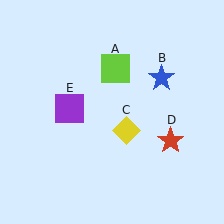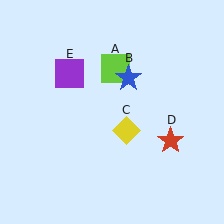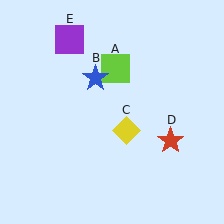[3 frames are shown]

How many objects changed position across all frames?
2 objects changed position: blue star (object B), purple square (object E).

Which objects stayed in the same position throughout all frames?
Lime square (object A) and yellow diamond (object C) and red star (object D) remained stationary.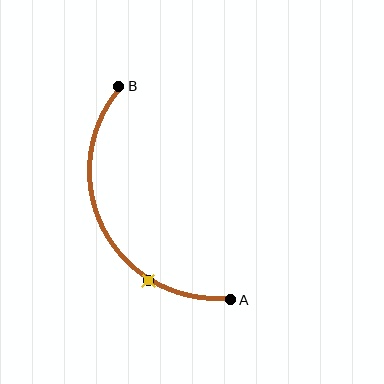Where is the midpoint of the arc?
The arc midpoint is the point on the curve farthest from the straight line joining A and B. It sits to the left of that line.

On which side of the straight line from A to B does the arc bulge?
The arc bulges to the left of the straight line connecting A and B.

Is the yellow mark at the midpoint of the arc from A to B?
No. The yellow mark lies on the arc but is closer to endpoint A. The arc midpoint would be at the point on the curve equidistant along the arc from both A and B.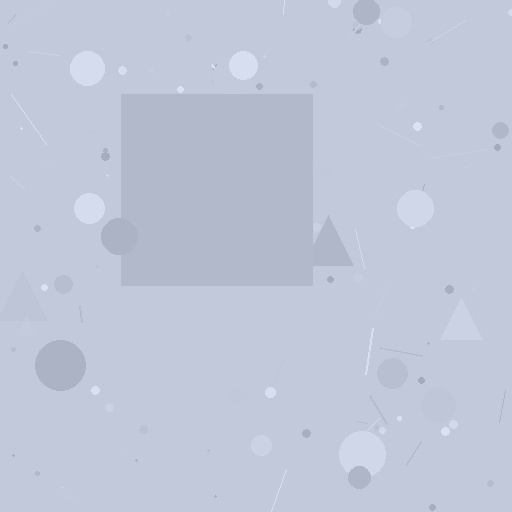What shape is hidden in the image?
A square is hidden in the image.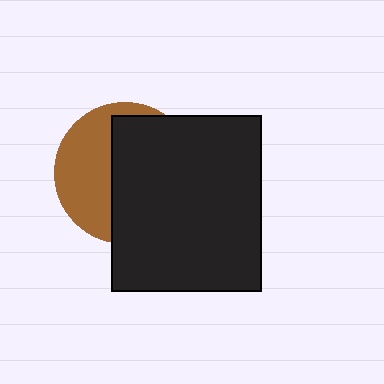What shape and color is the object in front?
The object in front is a black rectangle.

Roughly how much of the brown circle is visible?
A small part of it is visible (roughly 42%).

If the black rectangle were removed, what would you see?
You would see the complete brown circle.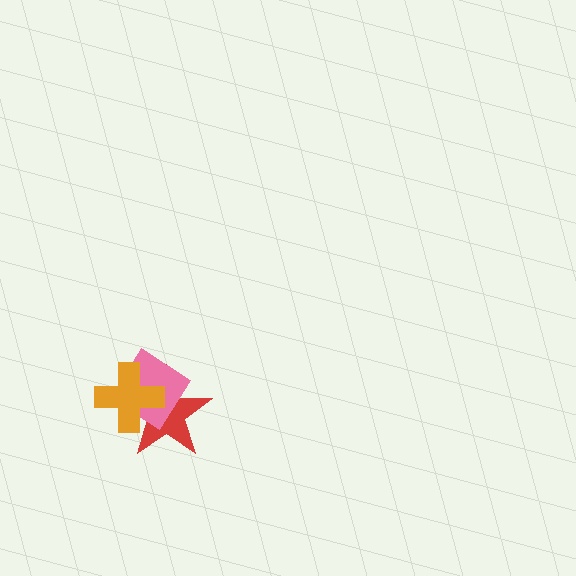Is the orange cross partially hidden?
No, no other shape covers it.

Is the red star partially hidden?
Yes, it is partially covered by another shape.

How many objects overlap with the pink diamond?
2 objects overlap with the pink diamond.